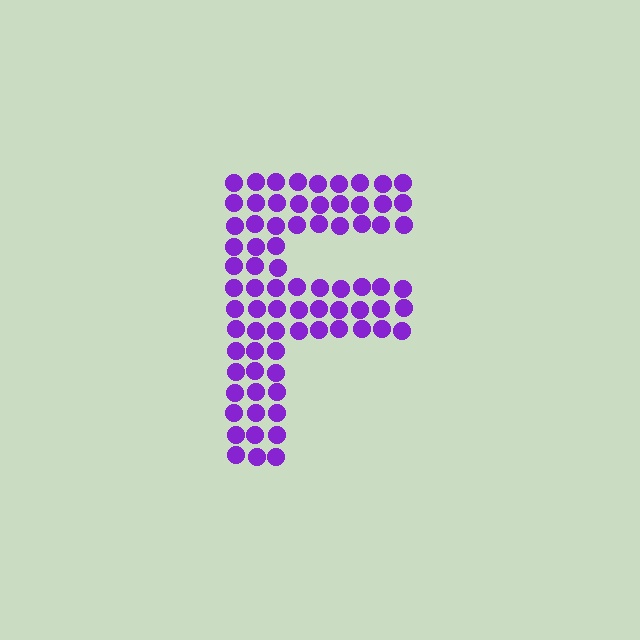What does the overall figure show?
The overall figure shows the letter F.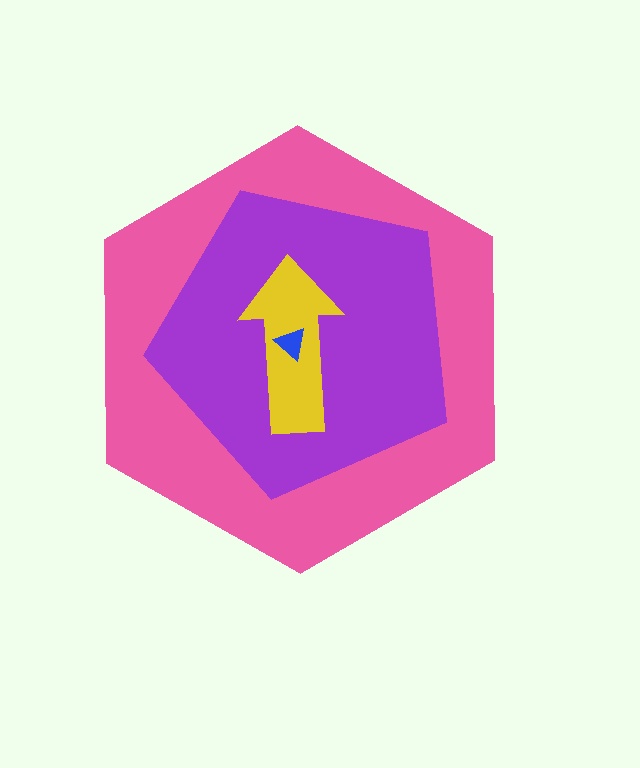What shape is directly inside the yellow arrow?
The blue triangle.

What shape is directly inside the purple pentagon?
The yellow arrow.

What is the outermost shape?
The pink hexagon.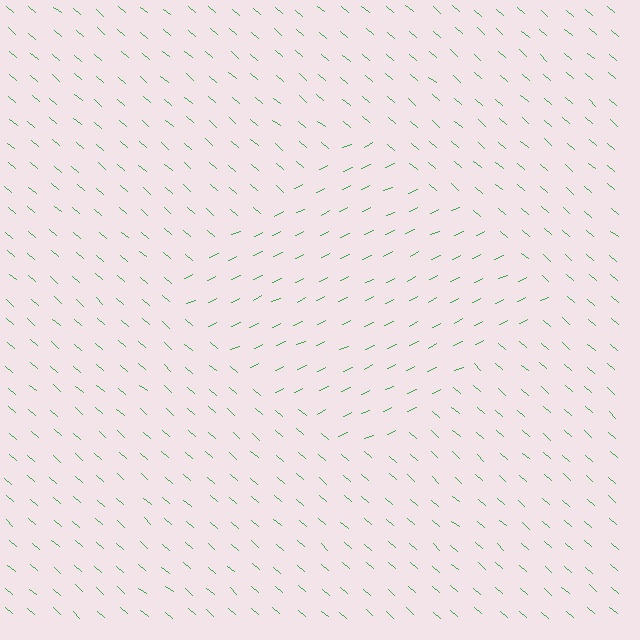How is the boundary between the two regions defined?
The boundary is defined purely by a change in line orientation (approximately 66 degrees difference). All lines are the same color and thickness.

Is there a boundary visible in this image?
Yes, there is a texture boundary formed by a change in line orientation.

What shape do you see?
I see a diamond.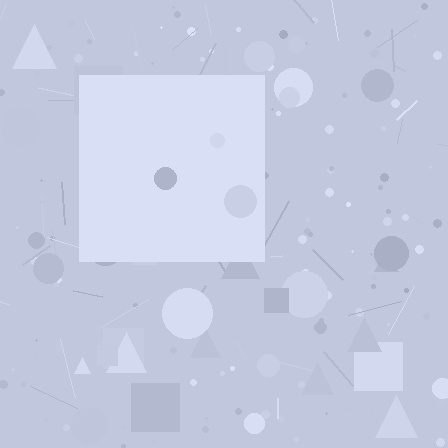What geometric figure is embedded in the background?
A square is embedded in the background.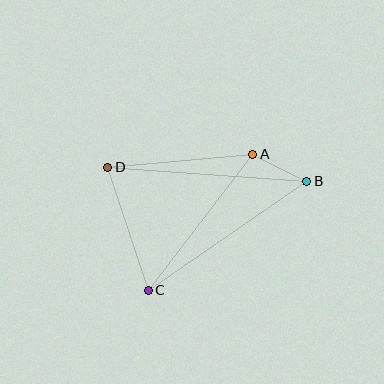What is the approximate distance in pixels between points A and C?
The distance between A and C is approximately 172 pixels.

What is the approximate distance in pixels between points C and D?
The distance between C and D is approximately 130 pixels.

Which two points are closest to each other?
Points A and B are closest to each other.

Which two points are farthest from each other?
Points B and D are farthest from each other.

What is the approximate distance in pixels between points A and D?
The distance between A and D is approximately 146 pixels.